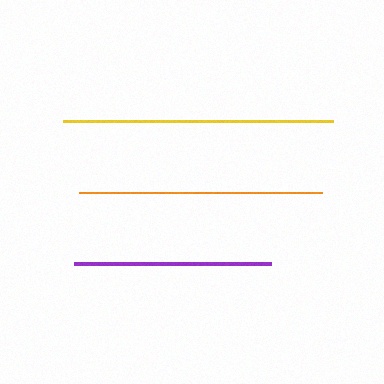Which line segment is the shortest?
The purple line is the shortest at approximately 198 pixels.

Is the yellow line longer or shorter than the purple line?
The yellow line is longer than the purple line.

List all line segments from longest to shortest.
From longest to shortest: yellow, orange, purple.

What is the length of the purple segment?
The purple segment is approximately 198 pixels long.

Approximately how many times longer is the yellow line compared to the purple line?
The yellow line is approximately 1.4 times the length of the purple line.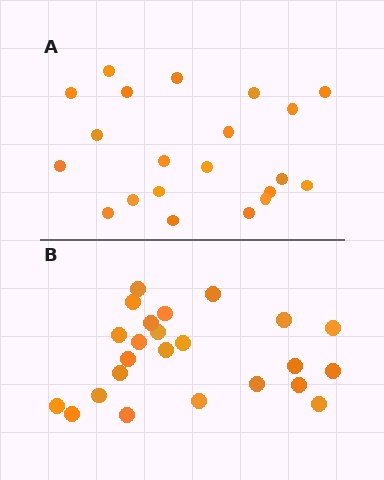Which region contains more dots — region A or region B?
Region B (the bottom region) has more dots.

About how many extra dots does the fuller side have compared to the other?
Region B has just a few more — roughly 2 or 3 more dots than region A.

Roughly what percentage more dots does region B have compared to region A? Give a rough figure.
About 15% more.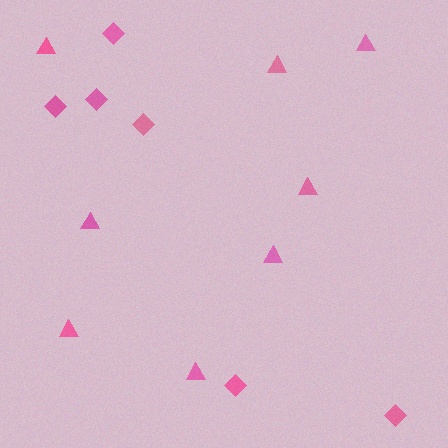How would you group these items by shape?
There are 2 groups: one group of triangles (8) and one group of diamonds (6).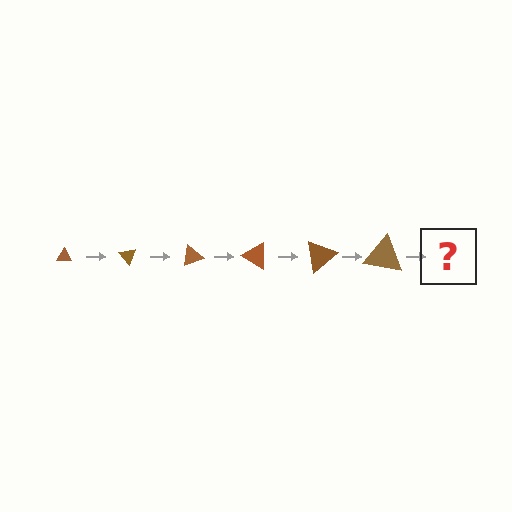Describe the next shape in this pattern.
It should be a triangle, larger than the previous one and rotated 300 degrees from the start.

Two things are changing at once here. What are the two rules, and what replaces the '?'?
The two rules are that the triangle grows larger each step and it rotates 50 degrees each step. The '?' should be a triangle, larger than the previous one and rotated 300 degrees from the start.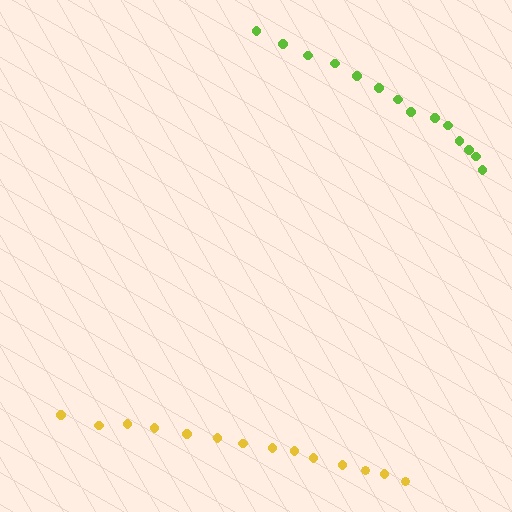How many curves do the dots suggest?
There are 2 distinct paths.